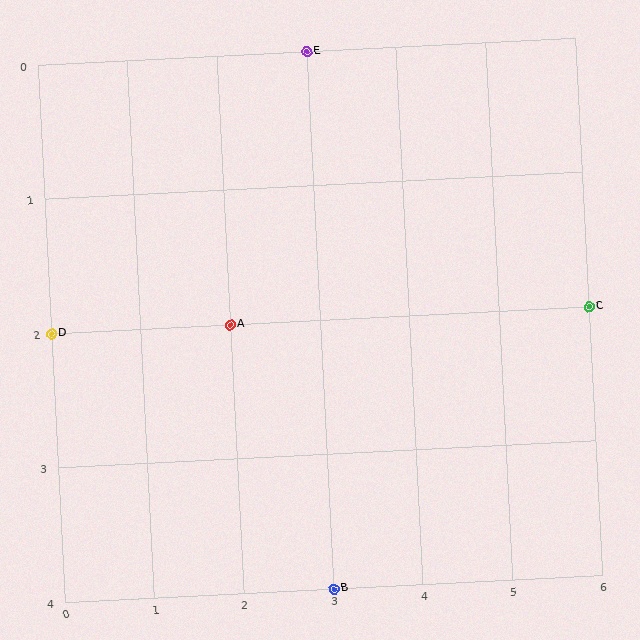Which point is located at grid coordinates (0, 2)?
Point D is at (0, 2).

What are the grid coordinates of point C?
Point C is at grid coordinates (6, 2).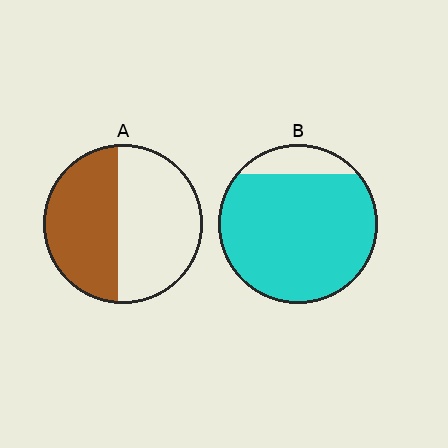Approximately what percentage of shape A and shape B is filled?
A is approximately 45% and B is approximately 85%.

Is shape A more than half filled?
Roughly half.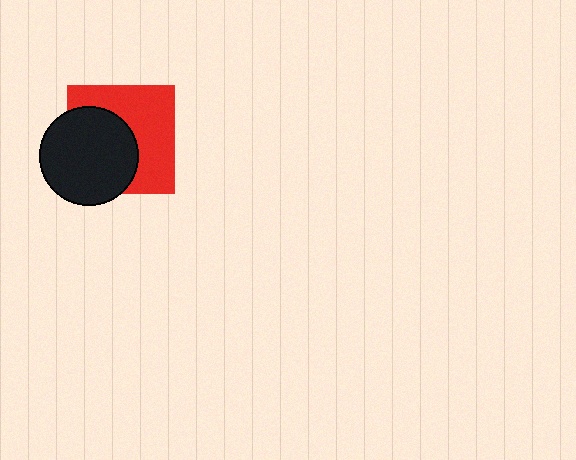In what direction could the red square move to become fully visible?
The red square could move right. That would shift it out from behind the black circle entirely.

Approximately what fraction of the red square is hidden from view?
Roughly 47% of the red square is hidden behind the black circle.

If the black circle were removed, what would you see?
You would see the complete red square.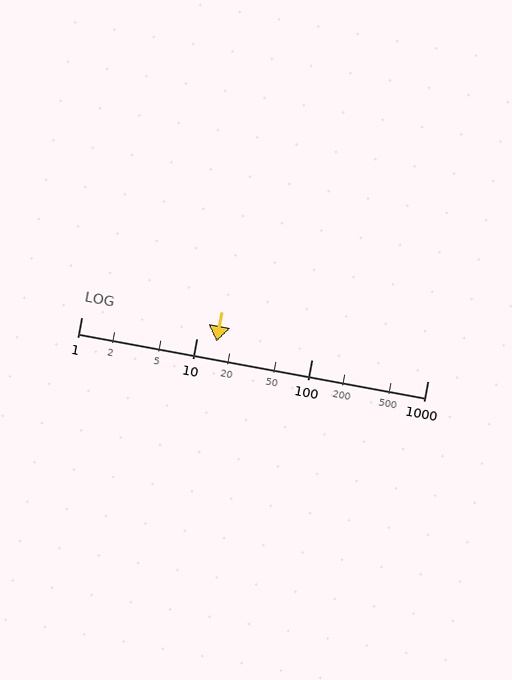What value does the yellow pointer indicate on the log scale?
The pointer indicates approximately 15.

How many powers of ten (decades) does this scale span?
The scale spans 3 decades, from 1 to 1000.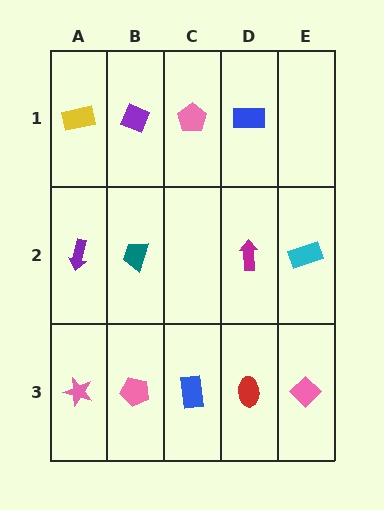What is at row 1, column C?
A pink pentagon.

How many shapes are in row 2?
4 shapes.